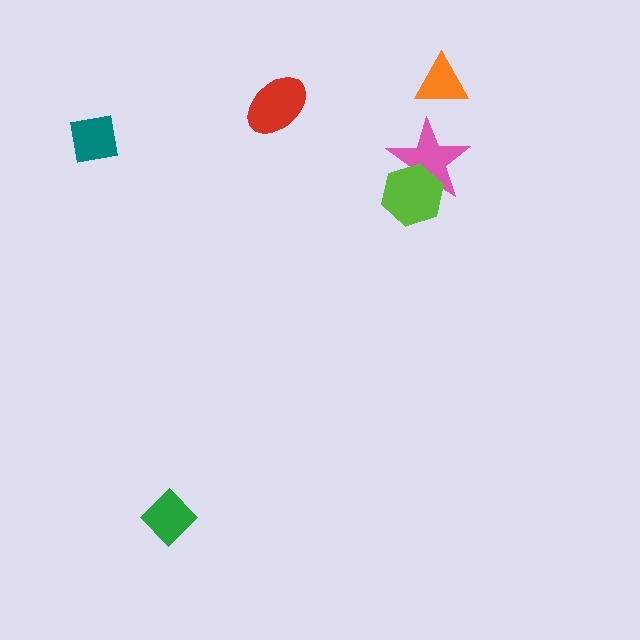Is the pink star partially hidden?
Yes, it is partially covered by another shape.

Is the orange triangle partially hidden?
No, no other shape covers it.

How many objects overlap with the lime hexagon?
1 object overlaps with the lime hexagon.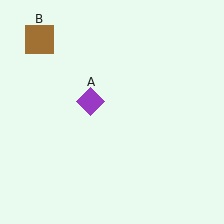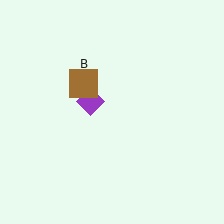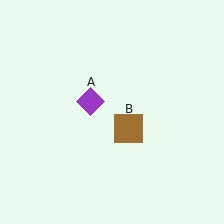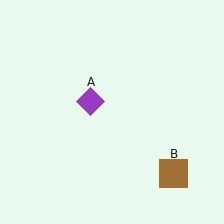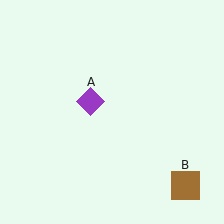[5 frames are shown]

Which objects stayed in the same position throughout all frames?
Purple diamond (object A) remained stationary.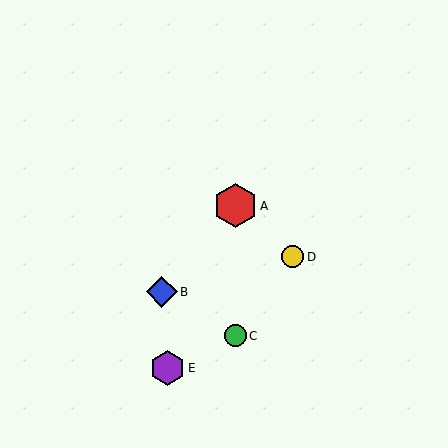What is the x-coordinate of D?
Object D is at x≈293.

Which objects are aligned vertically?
Objects A, C are aligned vertically.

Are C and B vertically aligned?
No, C is at x≈236 and B is at x≈162.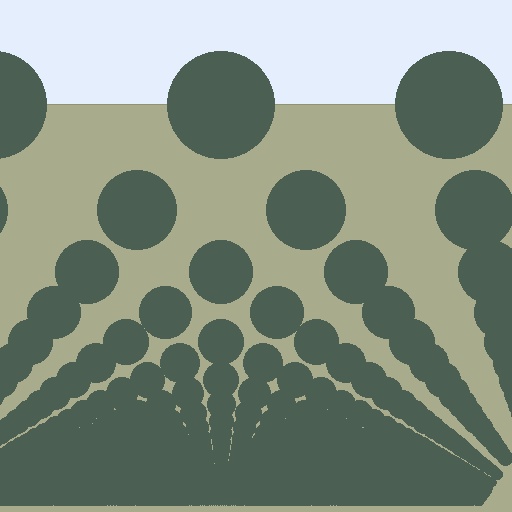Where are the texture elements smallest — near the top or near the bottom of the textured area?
Near the bottom.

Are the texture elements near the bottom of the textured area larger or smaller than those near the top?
Smaller. The gradient is inverted — elements near the bottom are smaller and denser.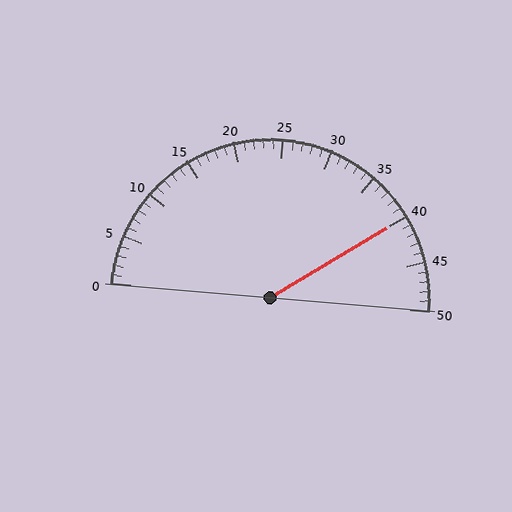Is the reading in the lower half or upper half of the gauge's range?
The reading is in the upper half of the range (0 to 50).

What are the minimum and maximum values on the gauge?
The gauge ranges from 0 to 50.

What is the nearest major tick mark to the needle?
The nearest major tick mark is 40.